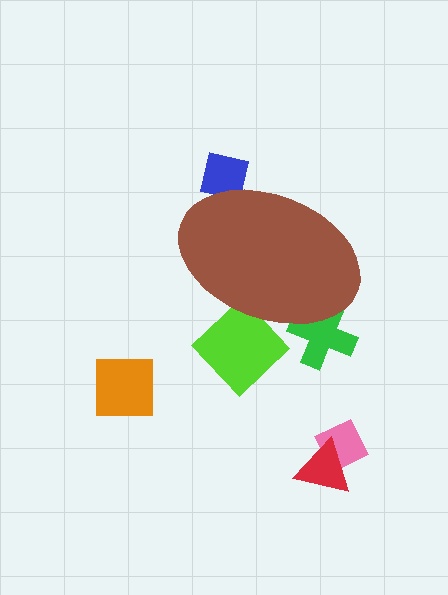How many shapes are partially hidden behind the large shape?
3 shapes are partially hidden.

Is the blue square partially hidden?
Yes, the blue square is partially hidden behind the brown ellipse.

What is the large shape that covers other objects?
A brown ellipse.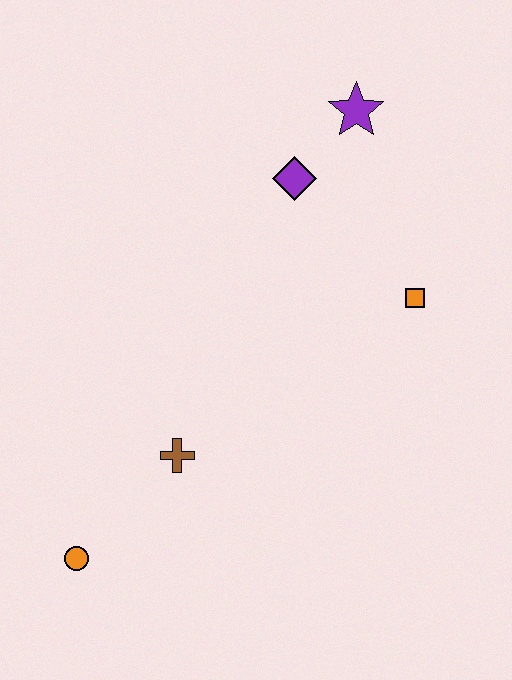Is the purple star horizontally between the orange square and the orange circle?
Yes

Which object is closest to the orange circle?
The brown cross is closest to the orange circle.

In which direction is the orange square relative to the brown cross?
The orange square is to the right of the brown cross.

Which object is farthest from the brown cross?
The purple star is farthest from the brown cross.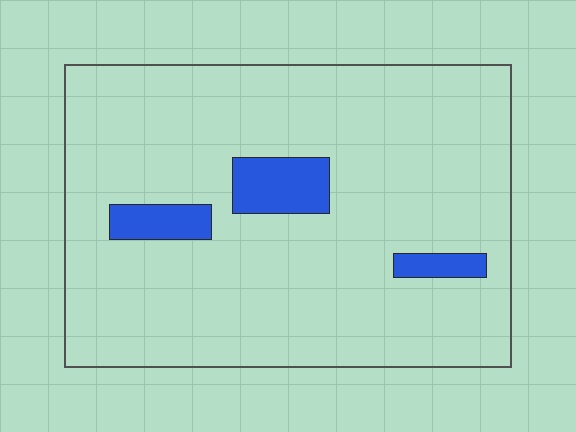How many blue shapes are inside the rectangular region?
3.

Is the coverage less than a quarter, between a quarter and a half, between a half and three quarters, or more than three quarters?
Less than a quarter.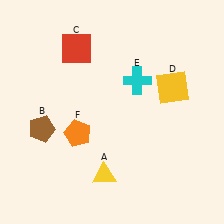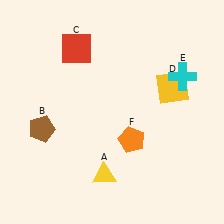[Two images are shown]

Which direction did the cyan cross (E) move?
The cyan cross (E) moved right.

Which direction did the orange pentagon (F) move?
The orange pentagon (F) moved right.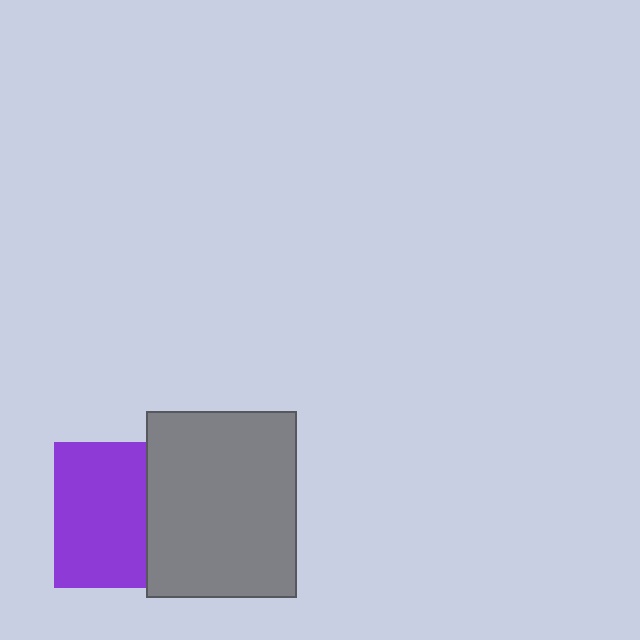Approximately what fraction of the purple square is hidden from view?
Roughly 37% of the purple square is hidden behind the gray rectangle.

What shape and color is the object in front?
The object in front is a gray rectangle.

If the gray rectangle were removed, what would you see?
You would see the complete purple square.